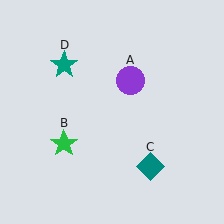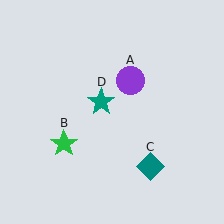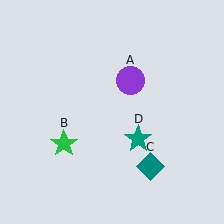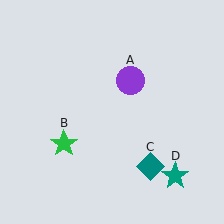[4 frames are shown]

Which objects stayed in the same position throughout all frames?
Purple circle (object A) and green star (object B) and teal diamond (object C) remained stationary.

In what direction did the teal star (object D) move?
The teal star (object D) moved down and to the right.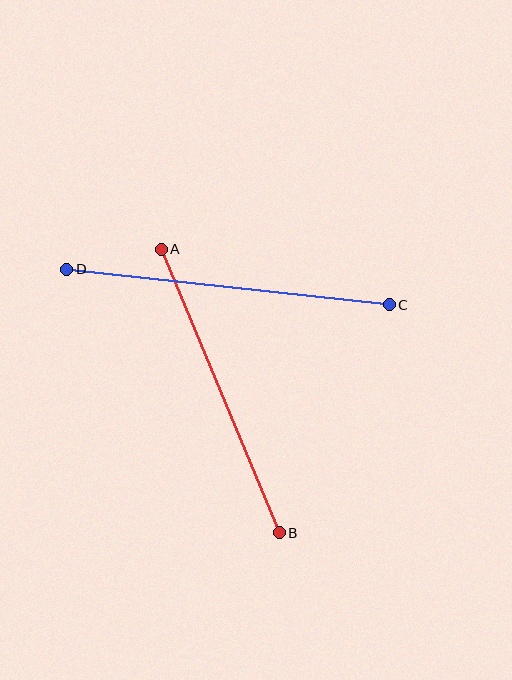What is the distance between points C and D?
The distance is approximately 325 pixels.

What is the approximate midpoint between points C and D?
The midpoint is at approximately (228, 287) pixels.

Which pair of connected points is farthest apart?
Points C and D are farthest apart.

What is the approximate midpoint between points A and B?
The midpoint is at approximately (220, 391) pixels.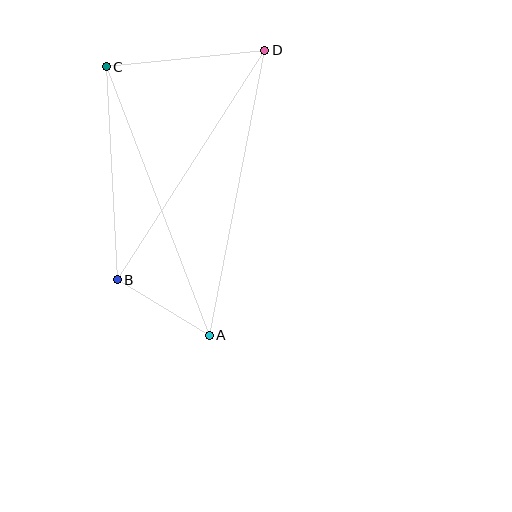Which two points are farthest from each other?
Points A and D are farthest from each other.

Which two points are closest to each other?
Points A and B are closest to each other.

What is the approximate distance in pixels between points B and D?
The distance between B and D is approximately 273 pixels.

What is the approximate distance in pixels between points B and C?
The distance between B and C is approximately 214 pixels.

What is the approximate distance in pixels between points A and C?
The distance between A and C is approximately 288 pixels.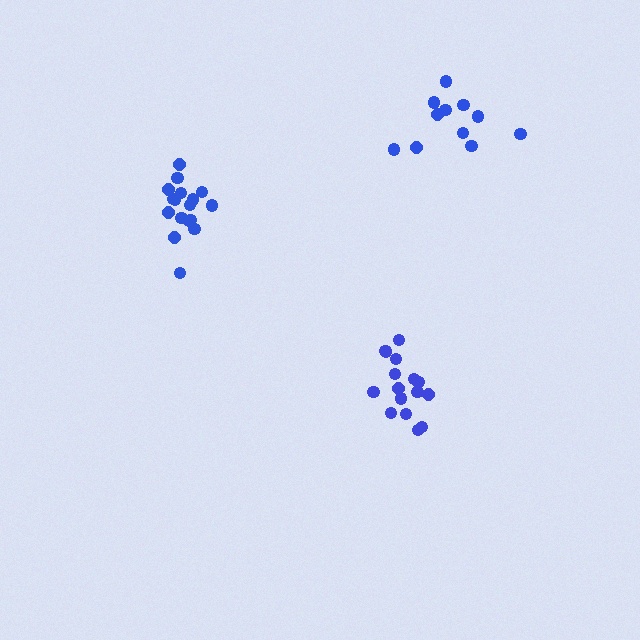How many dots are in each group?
Group 1: 11 dots, Group 2: 17 dots, Group 3: 16 dots (44 total).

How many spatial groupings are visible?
There are 3 spatial groupings.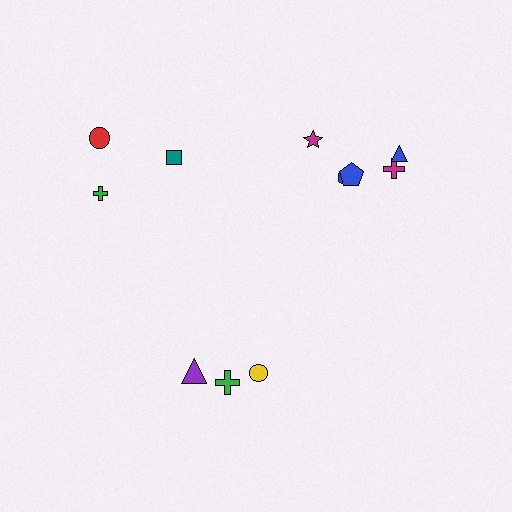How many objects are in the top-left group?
There are 3 objects.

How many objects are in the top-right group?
There are 5 objects.